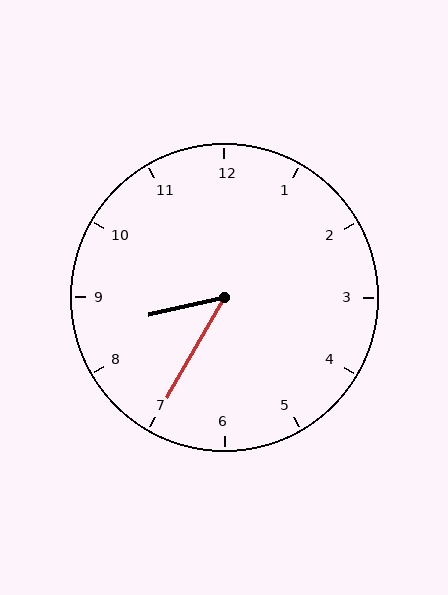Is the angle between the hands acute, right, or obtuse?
It is acute.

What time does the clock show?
8:35.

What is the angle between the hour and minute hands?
Approximately 48 degrees.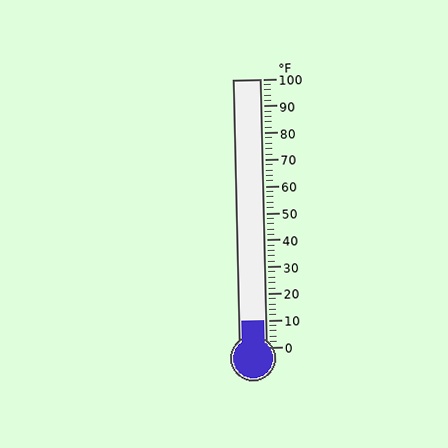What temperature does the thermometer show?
The thermometer shows approximately 10°F.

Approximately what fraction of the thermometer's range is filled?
The thermometer is filled to approximately 10% of its range.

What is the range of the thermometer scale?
The thermometer scale ranges from 0°F to 100°F.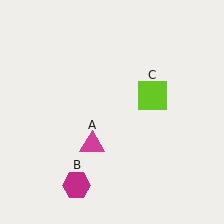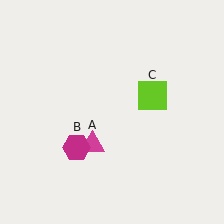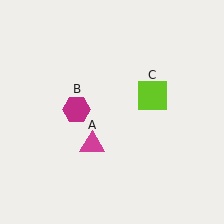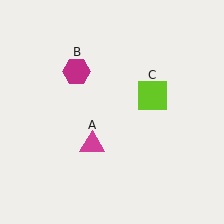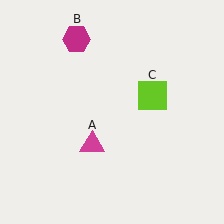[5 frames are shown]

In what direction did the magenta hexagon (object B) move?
The magenta hexagon (object B) moved up.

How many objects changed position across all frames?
1 object changed position: magenta hexagon (object B).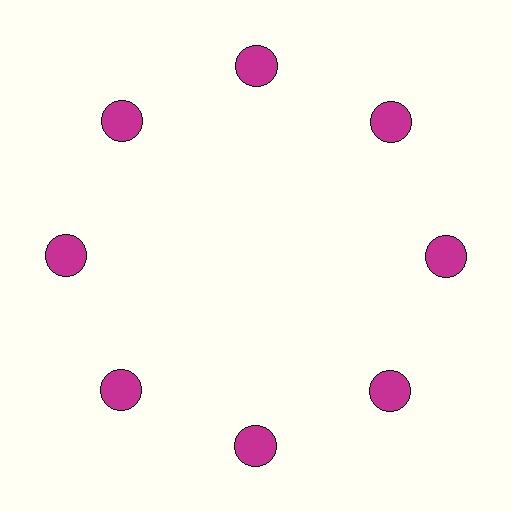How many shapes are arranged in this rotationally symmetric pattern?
There are 8 shapes, arranged in 8 groups of 1.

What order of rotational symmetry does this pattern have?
This pattern has 8-fold rotational symmetry.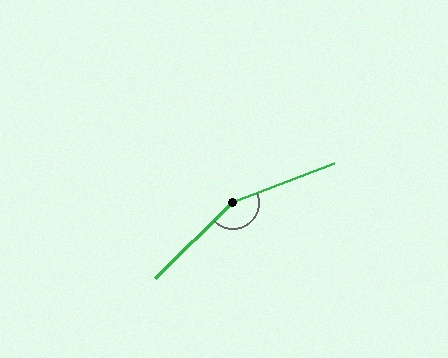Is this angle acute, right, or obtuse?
It is obtuse.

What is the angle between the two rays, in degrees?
Approximately 157 degrees.